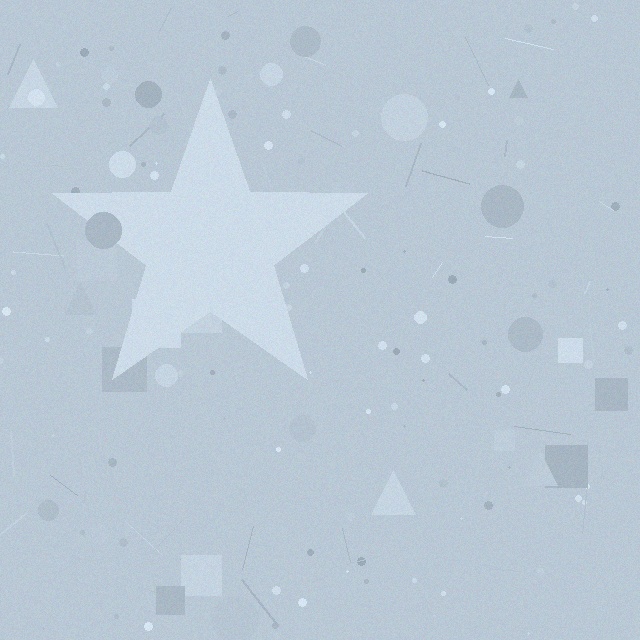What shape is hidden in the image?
A star is hidden in the image.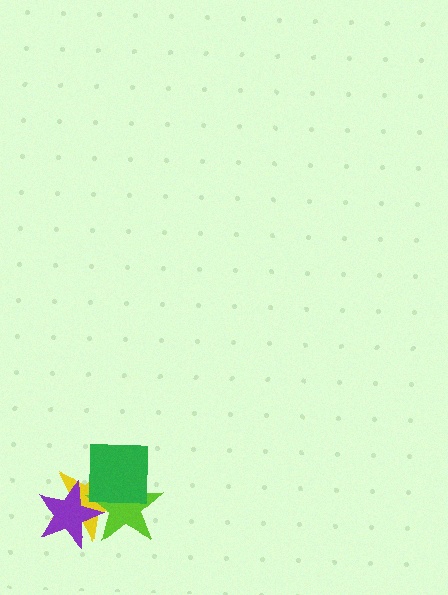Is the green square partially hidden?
No, no other shape covers it.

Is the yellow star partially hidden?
Yes, it is partially covered by another shape.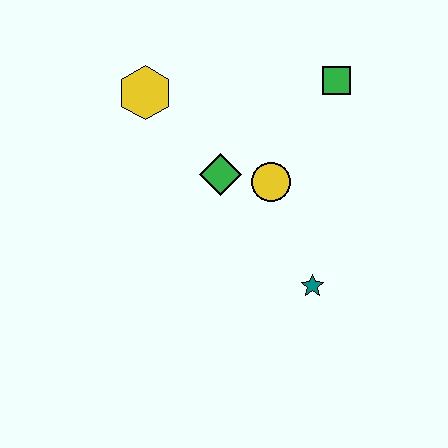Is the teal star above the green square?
No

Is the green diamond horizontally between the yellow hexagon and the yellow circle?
Yes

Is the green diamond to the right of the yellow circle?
No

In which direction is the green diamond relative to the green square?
The green diamond is to the left of the green square.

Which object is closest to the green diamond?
The yellow circle is closest to the green diamond.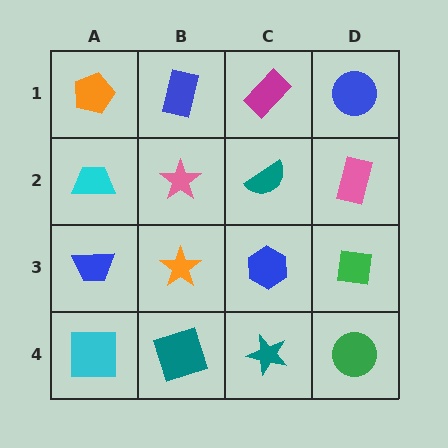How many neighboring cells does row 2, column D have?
3.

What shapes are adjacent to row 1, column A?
A cyan trapezoid (row 2, column A), a blue rectangle (row 1, column B).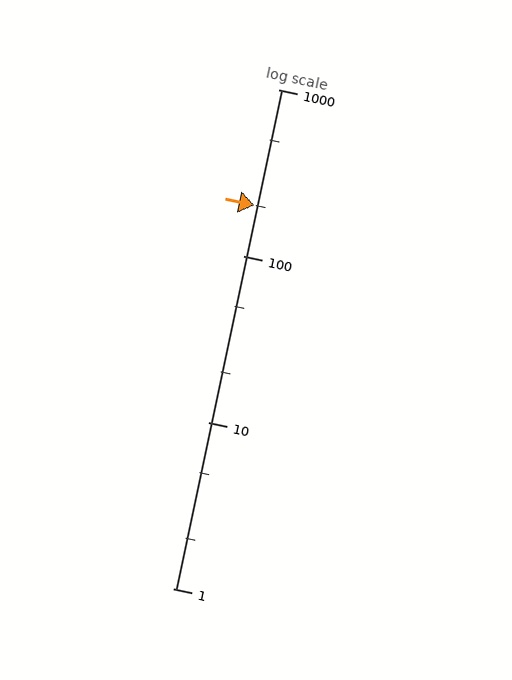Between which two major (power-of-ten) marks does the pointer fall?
The pointer is between 100 and 1000.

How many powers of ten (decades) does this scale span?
The scale spans 3 decades, from 1 to 1000.